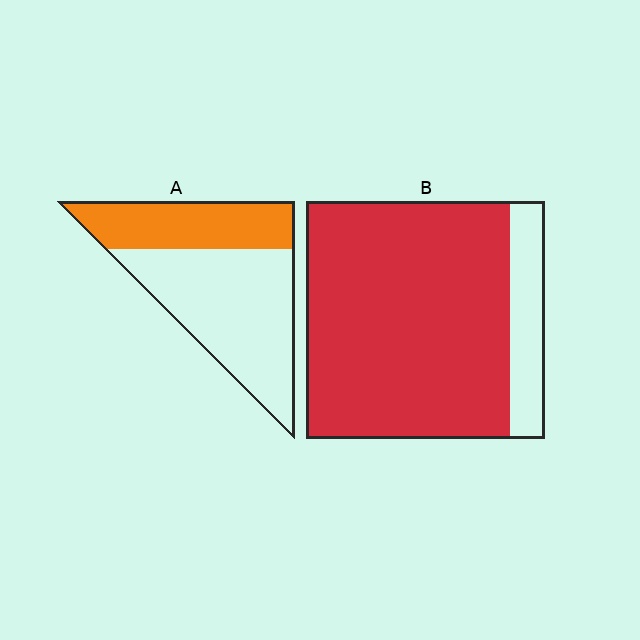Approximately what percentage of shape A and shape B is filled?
A is approximately 35% and B is approximately 85%.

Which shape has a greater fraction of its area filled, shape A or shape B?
Shape B.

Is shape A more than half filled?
No.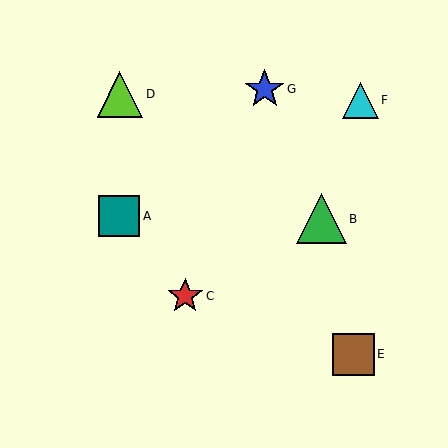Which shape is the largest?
The green triangle (labeled B) is the largest.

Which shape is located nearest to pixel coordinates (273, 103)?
The blue star (labeled G) at (265, 89) is nearest to that location.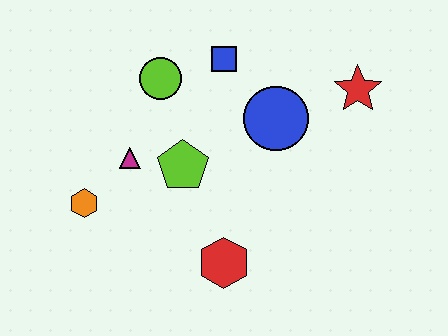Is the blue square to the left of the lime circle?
No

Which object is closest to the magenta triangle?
The lime pentagon is closest to the magenta triangle.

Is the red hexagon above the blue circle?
No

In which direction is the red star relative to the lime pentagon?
The red star is to the right of the lime pentagon.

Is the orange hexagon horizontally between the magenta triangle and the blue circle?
No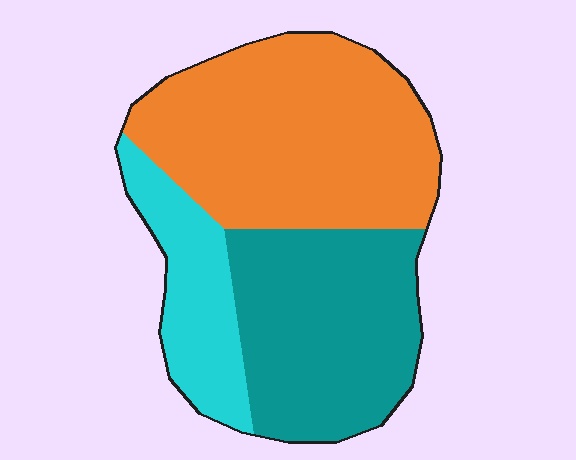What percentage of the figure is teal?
Teal takes up about one third (1/3) of the figure.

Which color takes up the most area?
Orange, at roughly 45%.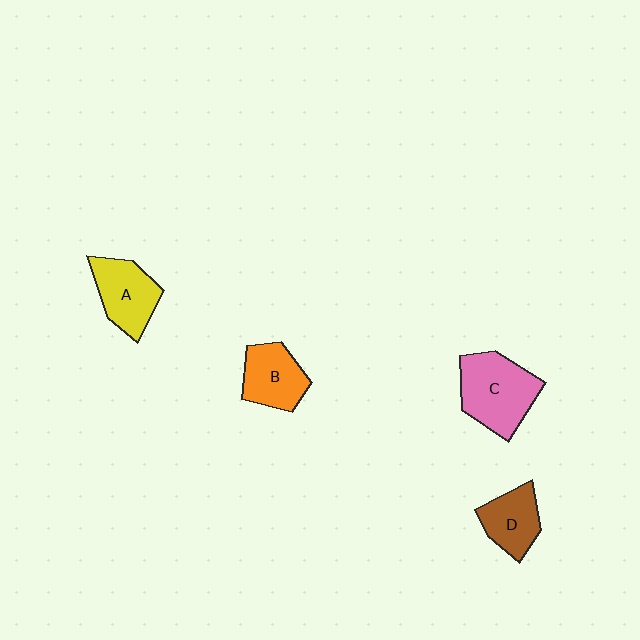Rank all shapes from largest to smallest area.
From largest to smallest: C (pink), A (yellow), B (orange), D (brown).